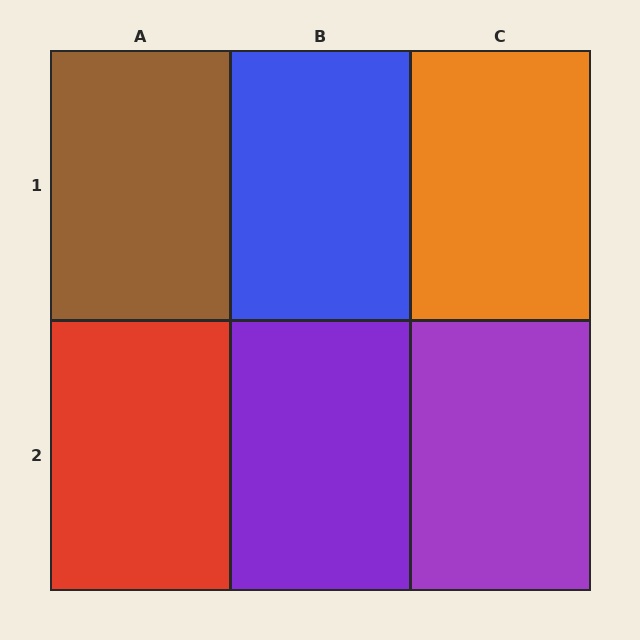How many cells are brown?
1 cell is brown.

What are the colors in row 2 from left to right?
Red, purple, purple.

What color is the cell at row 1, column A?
Brown.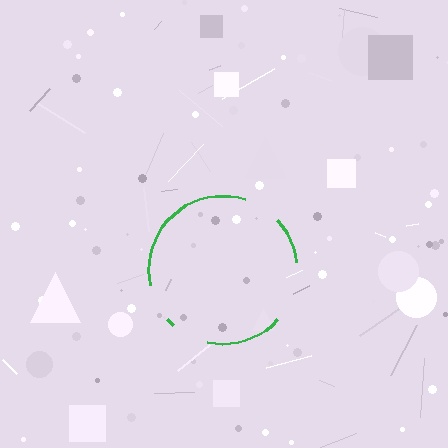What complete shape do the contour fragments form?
The contour fragments form a circle.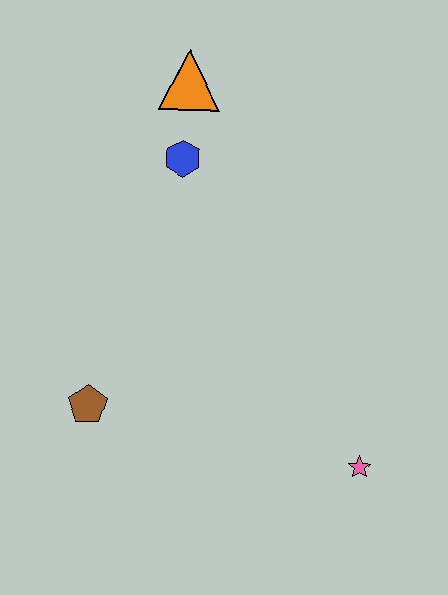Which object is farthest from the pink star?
The orange triangle is farthest from the pink star.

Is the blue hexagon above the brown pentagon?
Yes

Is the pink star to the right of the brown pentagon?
Yes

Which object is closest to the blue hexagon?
The orange triangle is closest to the blue hexagon.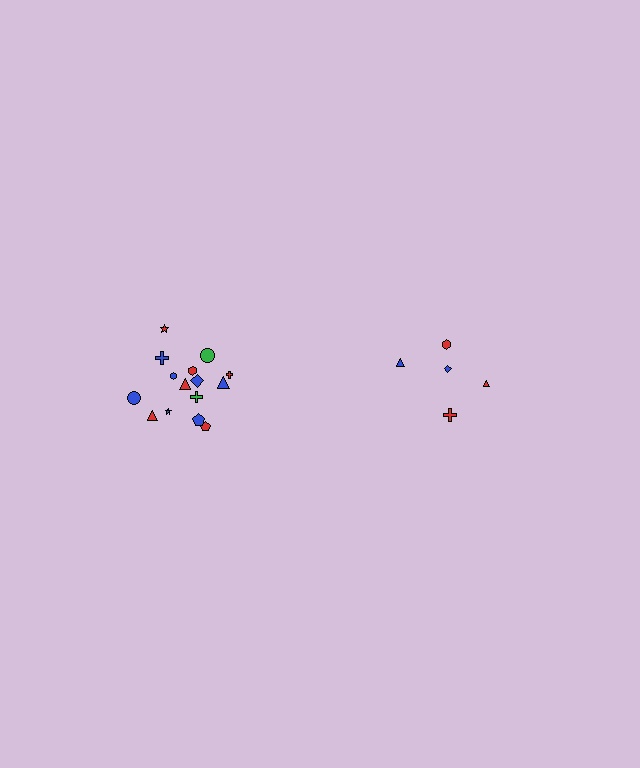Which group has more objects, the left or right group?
The left group.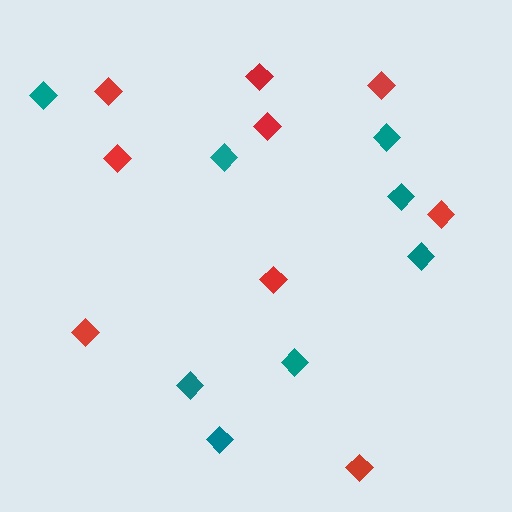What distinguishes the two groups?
There are 2 groups: one group of teal diamonds (8) and one group of red diamonds (9).